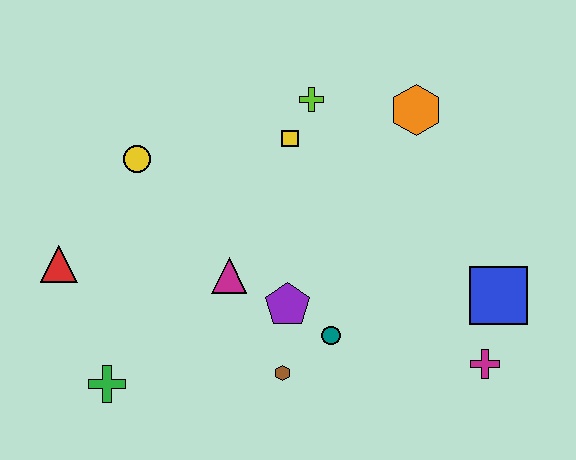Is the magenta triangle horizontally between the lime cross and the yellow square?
No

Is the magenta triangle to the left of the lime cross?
Yes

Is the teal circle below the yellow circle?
Yes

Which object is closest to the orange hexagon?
The lime cross is closest to the orange hexagon.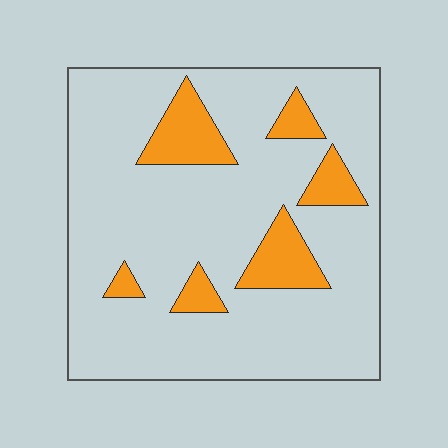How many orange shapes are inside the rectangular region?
6.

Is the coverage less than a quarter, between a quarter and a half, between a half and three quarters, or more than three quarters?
Less than a quarter.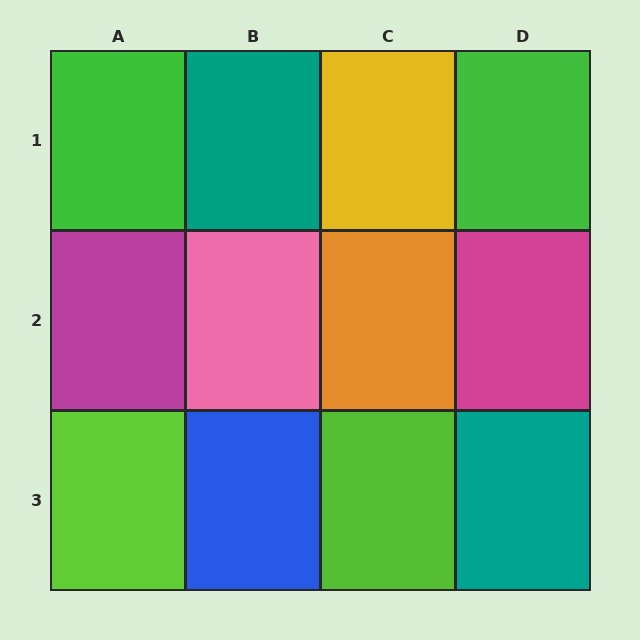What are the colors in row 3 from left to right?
Lime, blue, lime, teal.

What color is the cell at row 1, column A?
Green.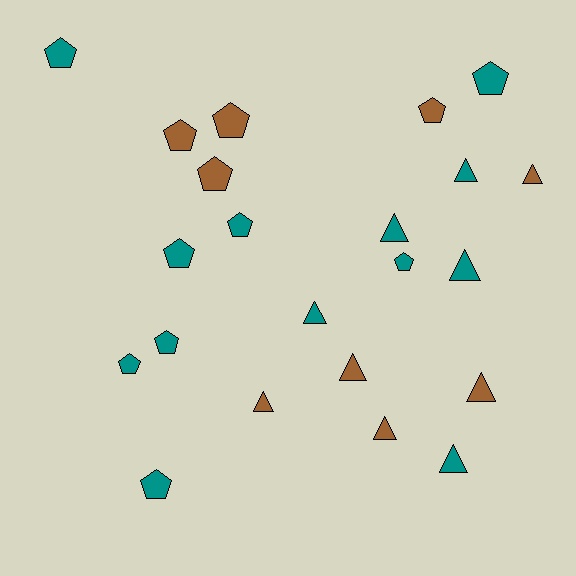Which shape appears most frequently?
Pentagon, with 12 objects.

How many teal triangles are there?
There are 5 teal triangles.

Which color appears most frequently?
Teal, with 13 objects.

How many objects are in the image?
There are 22 objects.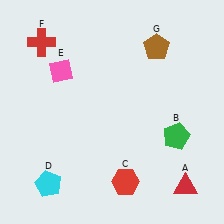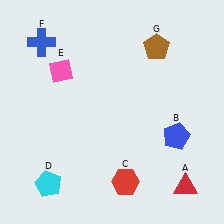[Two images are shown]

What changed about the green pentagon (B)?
In Image 1, B is green. In Image 2, it changed to blue.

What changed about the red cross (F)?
In Image 1, F is red. In Image 2, it changed to blue.